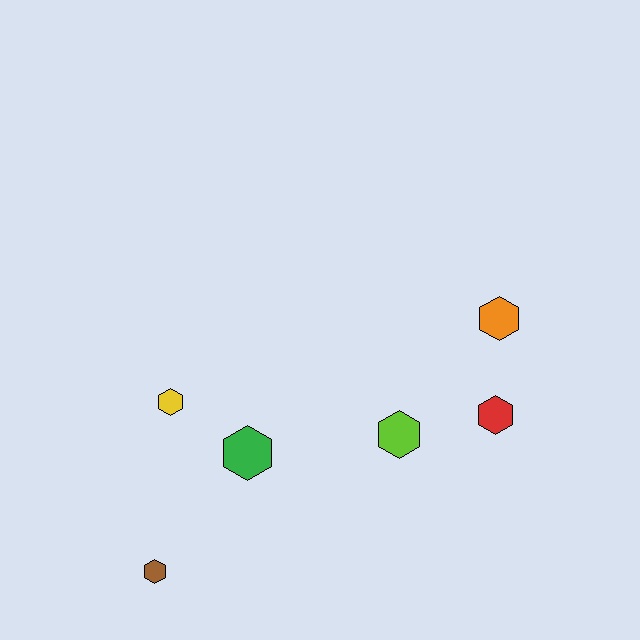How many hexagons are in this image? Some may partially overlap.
There are 6 hexagons.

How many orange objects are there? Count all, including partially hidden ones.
There is 1 orange object.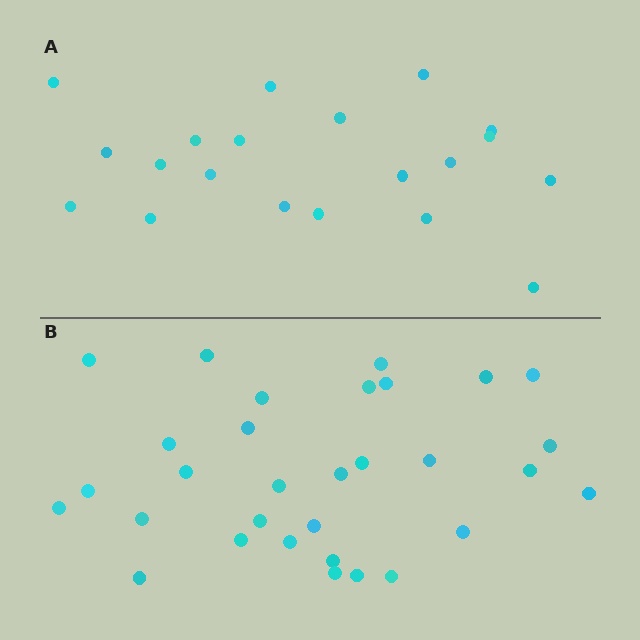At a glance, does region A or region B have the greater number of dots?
Region B (the bottom region) has more dots.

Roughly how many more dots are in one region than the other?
Region B has roughly 12 or so more dots than region A.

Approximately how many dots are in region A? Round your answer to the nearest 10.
About 20 dots.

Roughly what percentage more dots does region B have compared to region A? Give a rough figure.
About 55% more.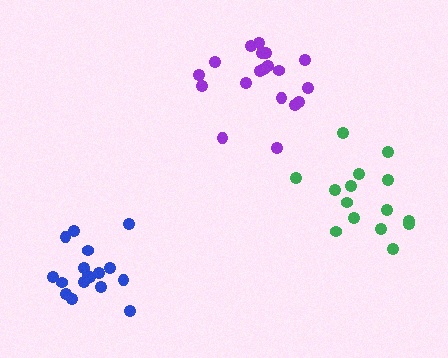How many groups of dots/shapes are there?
There are 3 groups.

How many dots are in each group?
Group 1: 19 dots, Group 2: 15 dots, Group 3: 18 dots (52 total).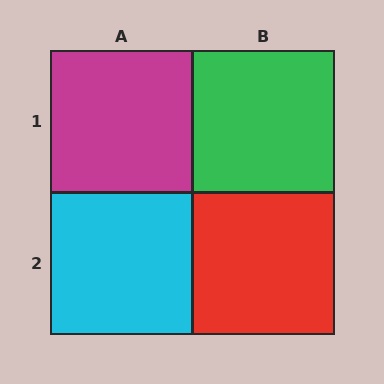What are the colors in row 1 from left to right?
Magenta, green.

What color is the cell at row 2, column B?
Red.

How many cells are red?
1 cell is red.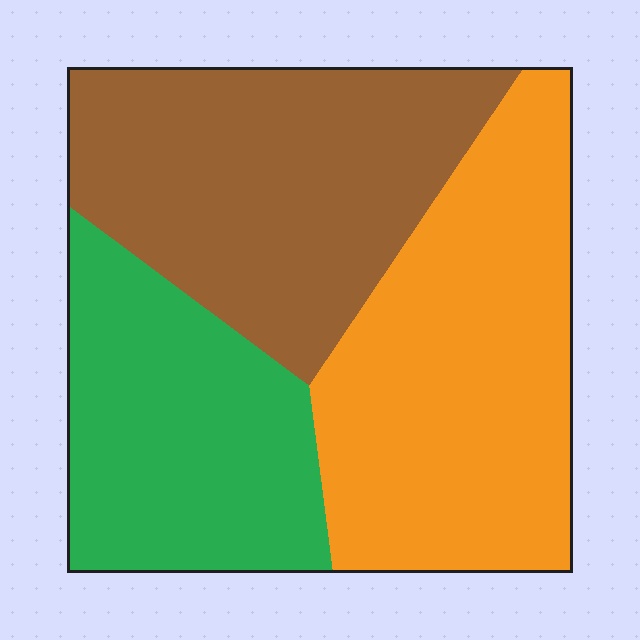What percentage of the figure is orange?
Orange covers 38% of the figure.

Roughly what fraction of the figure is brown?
Brown covers 35% of the figure.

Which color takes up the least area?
Green, at roughly 25%.